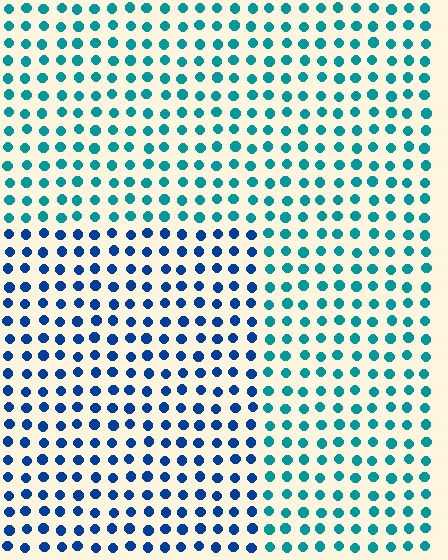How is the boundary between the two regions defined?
The boundary is defined purely by a slight shift in hue (about 35 degrees). Spacing, size, and orientation are identical on both sides.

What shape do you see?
I see a rectangle.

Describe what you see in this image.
The image is filled with small teal elements in a uniform arrangement. A rectangle-shaped region is visible where the elements are tinted to a slightly different hue, forming a subtle color boundary.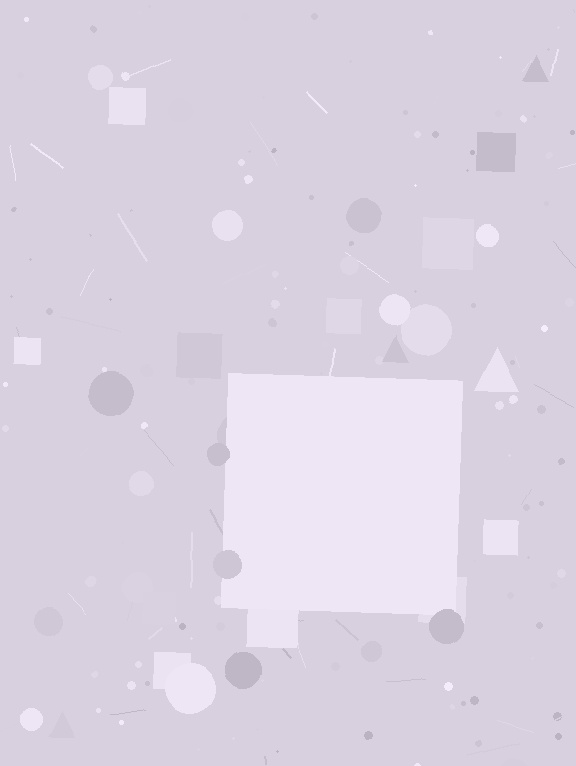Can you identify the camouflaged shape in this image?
The camouflaged shape is a square.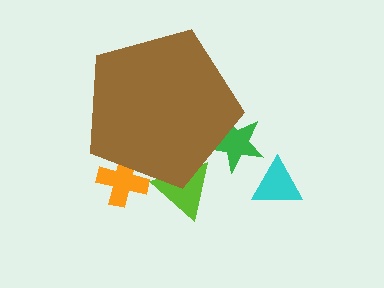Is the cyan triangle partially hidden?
No, the cyan triangle is fully visible.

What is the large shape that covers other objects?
A brown pentagon.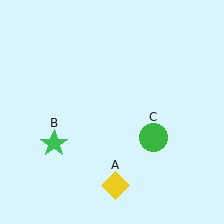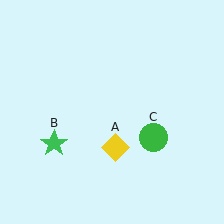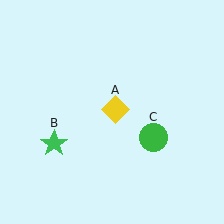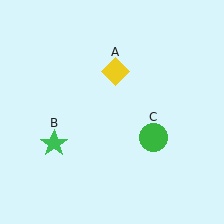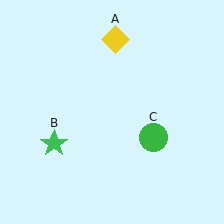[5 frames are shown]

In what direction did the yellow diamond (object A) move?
The yellow diamond (object A) moved up.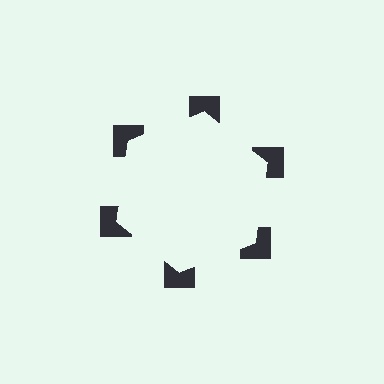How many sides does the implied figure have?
6 sides.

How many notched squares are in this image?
There are 6 — one at each vertex of the illusory hexagon.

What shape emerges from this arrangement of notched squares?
An illusory hexagon — its edges are inferred from the aligned wedge cuts in the notched squares, not physically drawn.